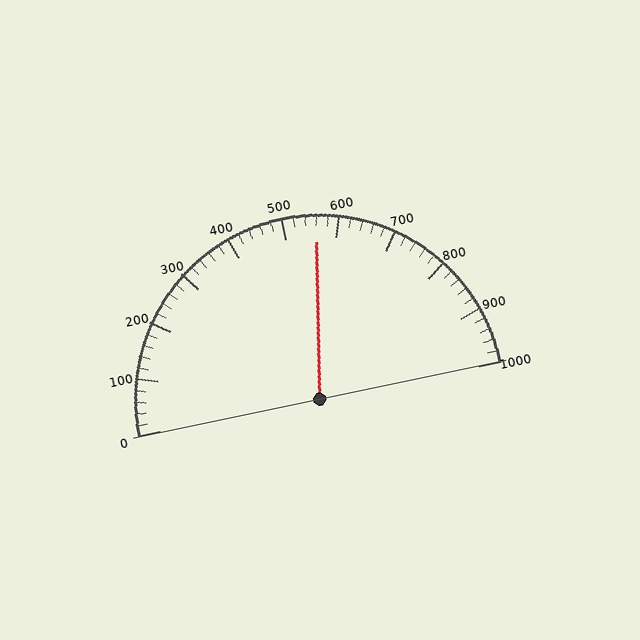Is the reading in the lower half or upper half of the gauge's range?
The reading is in the upper half of the range (0 to 1000).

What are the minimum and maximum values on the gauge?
The gauge ranges from 0 to 1000.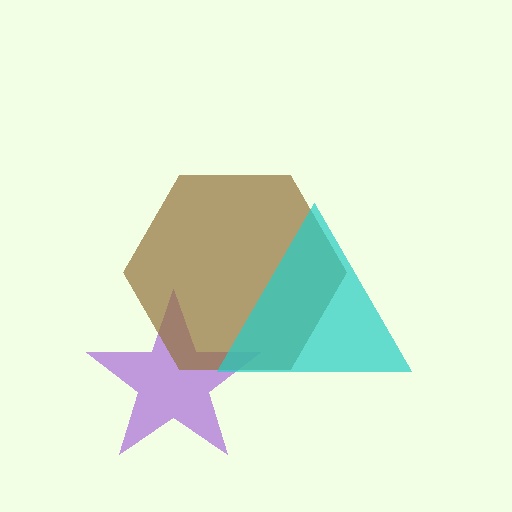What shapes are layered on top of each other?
The layered shapes are: a purple star, a brown hexagon, a cyan triangle.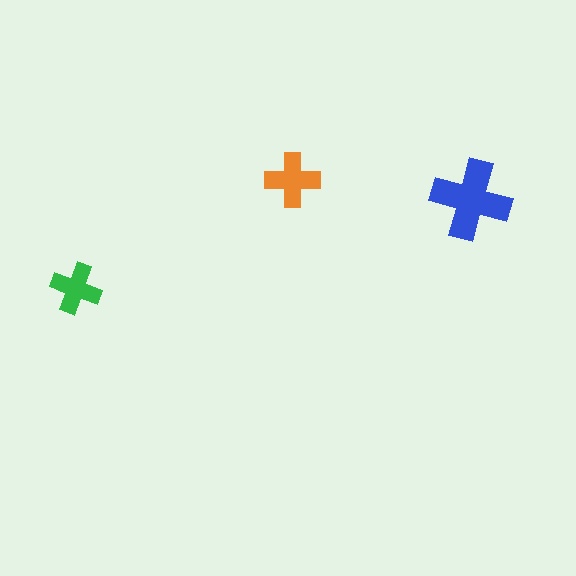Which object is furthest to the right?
The blue cross is rightmost.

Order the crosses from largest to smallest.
the blue one, the orange one, the green one.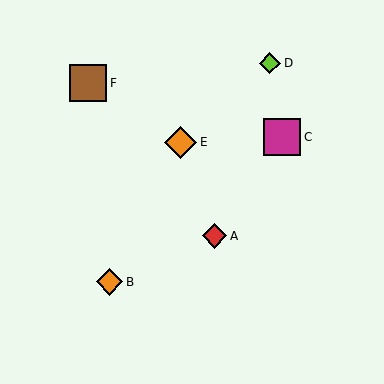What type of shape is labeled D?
Shape D is a lime diamond.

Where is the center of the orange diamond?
The center of the orange diamond is at (109, 282).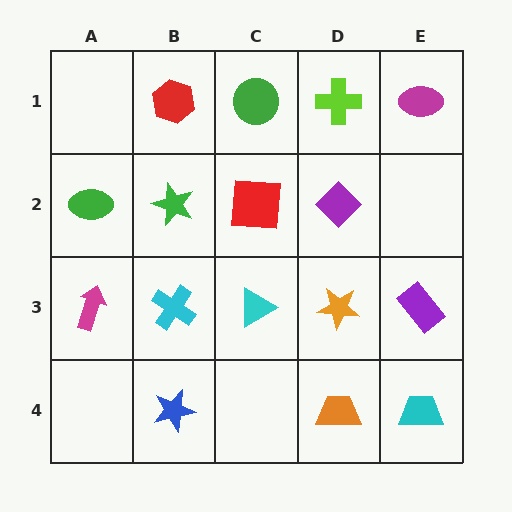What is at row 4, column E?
A cyan trapezoid.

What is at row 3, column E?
A purple rectangle.